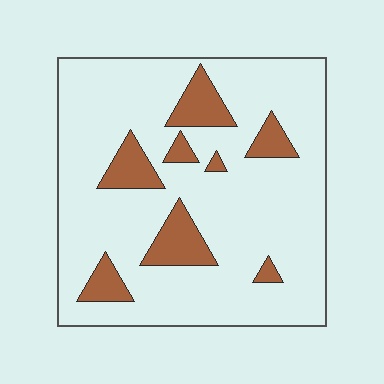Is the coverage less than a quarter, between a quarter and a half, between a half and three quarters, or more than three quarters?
Less than a quarter.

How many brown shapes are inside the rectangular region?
8.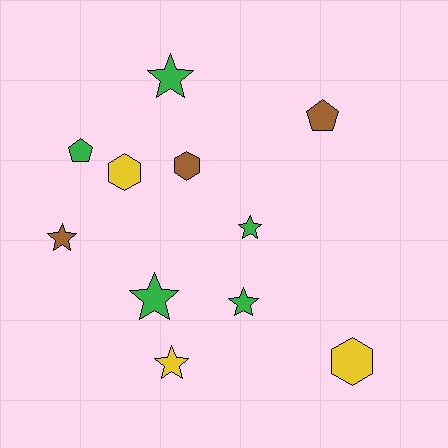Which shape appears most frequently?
Star, with 6 objects.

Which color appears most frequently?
Green, with 5 objects.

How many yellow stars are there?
There is 1 yellow star.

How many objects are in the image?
There are 11 objects.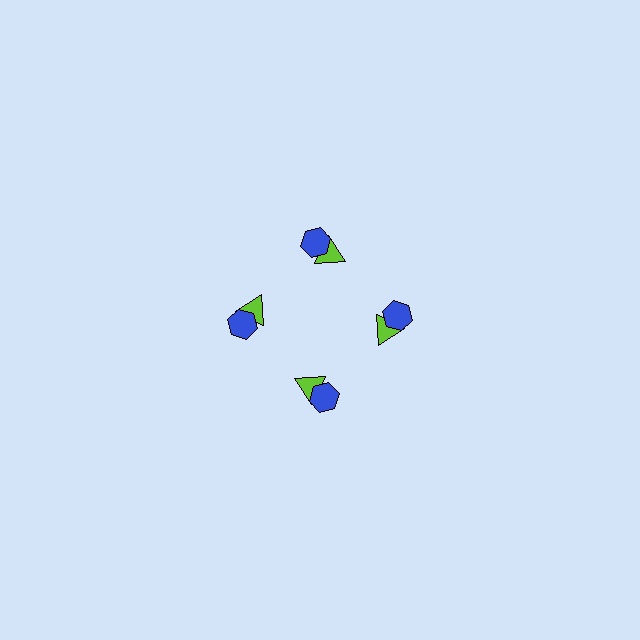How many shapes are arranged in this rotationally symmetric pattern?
There are 8 shapes, arranged in 4 groups of 2.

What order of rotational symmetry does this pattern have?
This pattern has 4-fold rotational symmetry.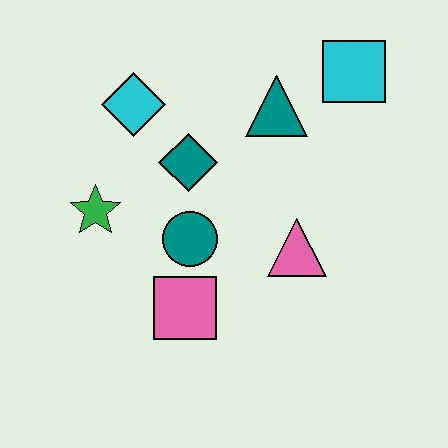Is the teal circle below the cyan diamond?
Yes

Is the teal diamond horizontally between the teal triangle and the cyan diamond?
Yes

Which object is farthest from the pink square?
The cyan square is farthest from the pink square.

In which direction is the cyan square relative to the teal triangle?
The cyan square is to the right of the teal triangle.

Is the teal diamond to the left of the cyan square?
Yes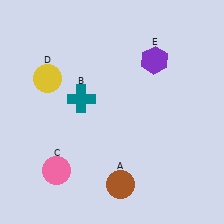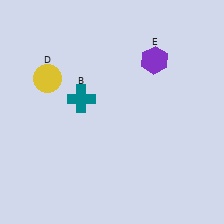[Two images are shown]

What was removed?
The brown circle (A), the pink circle (C) were removed in Image 2.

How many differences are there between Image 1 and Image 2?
There are 2 differences between the two images.